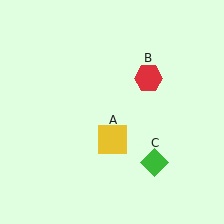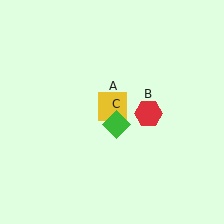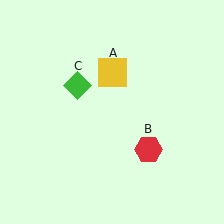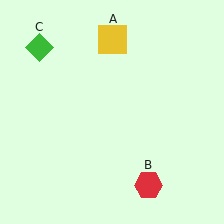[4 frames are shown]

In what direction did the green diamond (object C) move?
The green diamond (object C) moved up and to the left.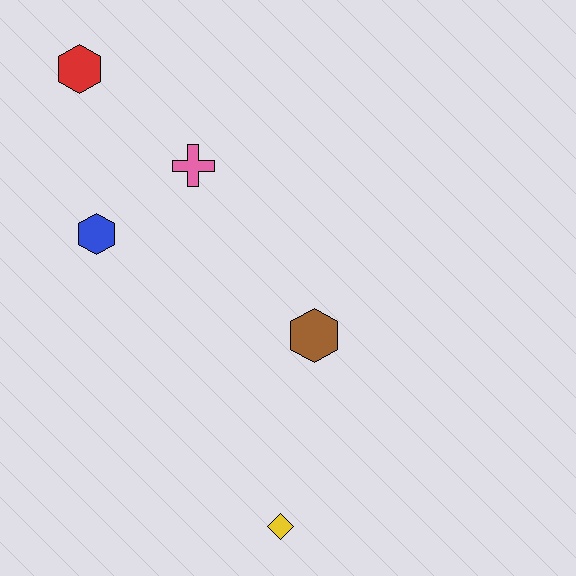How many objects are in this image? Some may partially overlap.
There are 5 objects.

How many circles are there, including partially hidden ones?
There are no circles.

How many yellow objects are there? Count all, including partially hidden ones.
There is 1 yellow object.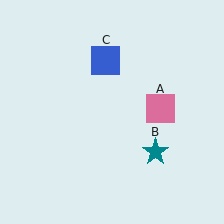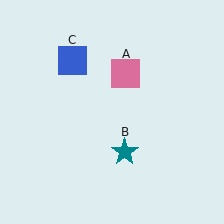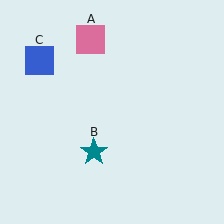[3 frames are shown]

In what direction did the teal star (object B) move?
The teal star (object B) moved left.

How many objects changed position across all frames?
3 objects changed position: pink square (object A), teal star (object B), blue square (object C).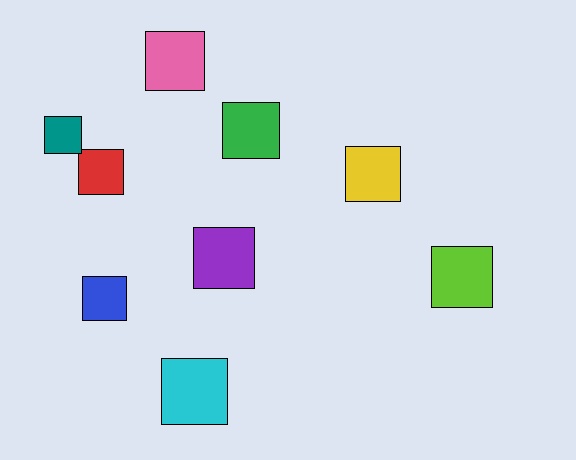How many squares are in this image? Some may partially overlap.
There are 9 squares.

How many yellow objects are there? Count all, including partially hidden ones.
There is 1 yellow object.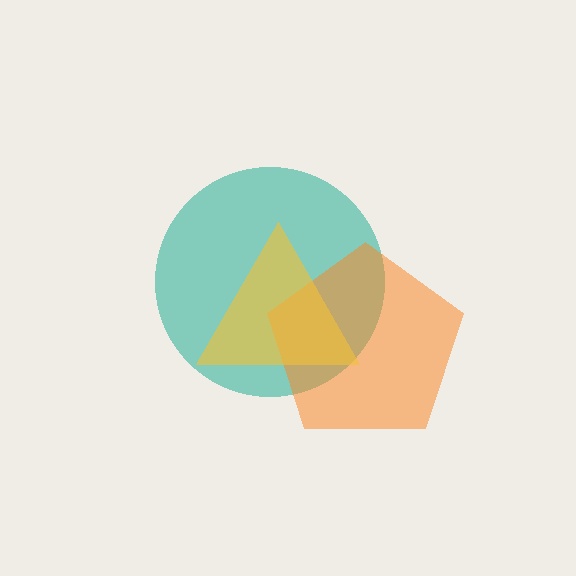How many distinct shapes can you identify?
There are 3 distinct shapes: a teal circle, an orange pentagon, a yellow triangle.